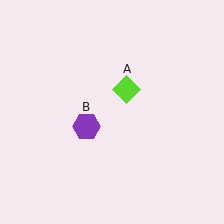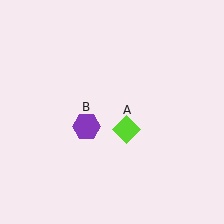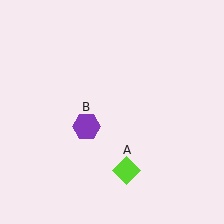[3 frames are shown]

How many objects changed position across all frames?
1 object changed position: lime diamond (object A).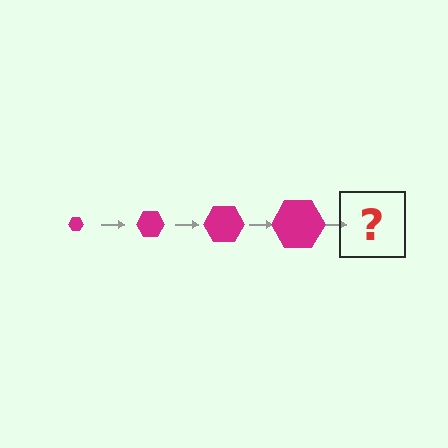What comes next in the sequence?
The next element should be a magenta hexagon, larger than the previous one.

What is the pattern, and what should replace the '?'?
The pattern is that the hexagon gets progressively larger each step. The '?' should be a magenta hexagon, larger than the previous one.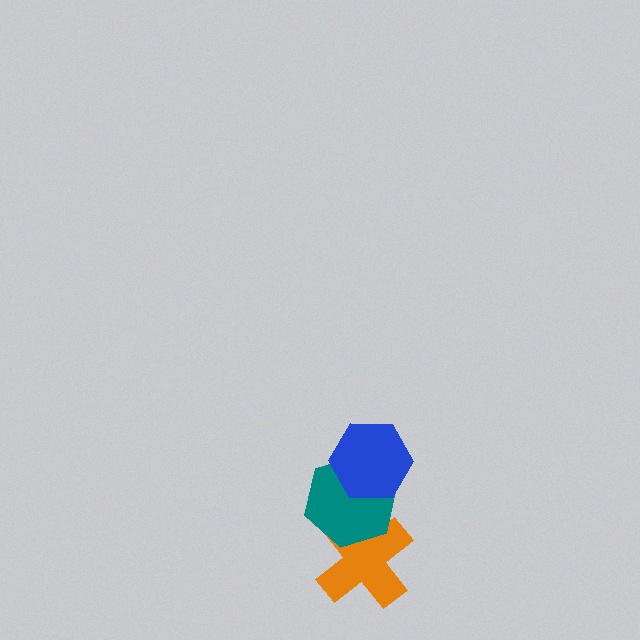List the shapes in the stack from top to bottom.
From top to bottom: the blue hexagon, the teal hexagon, the orange cross.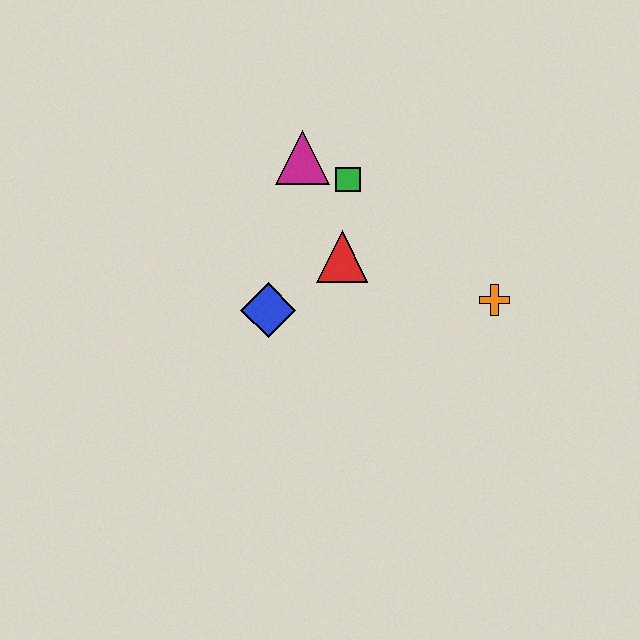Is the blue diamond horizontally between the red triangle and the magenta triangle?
No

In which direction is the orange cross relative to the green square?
The orange cross is to the right of the green square.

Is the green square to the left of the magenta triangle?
No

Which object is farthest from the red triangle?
The orange cross is farthest from the red triangle.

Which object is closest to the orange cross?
The red triangle is closest to the orange cross.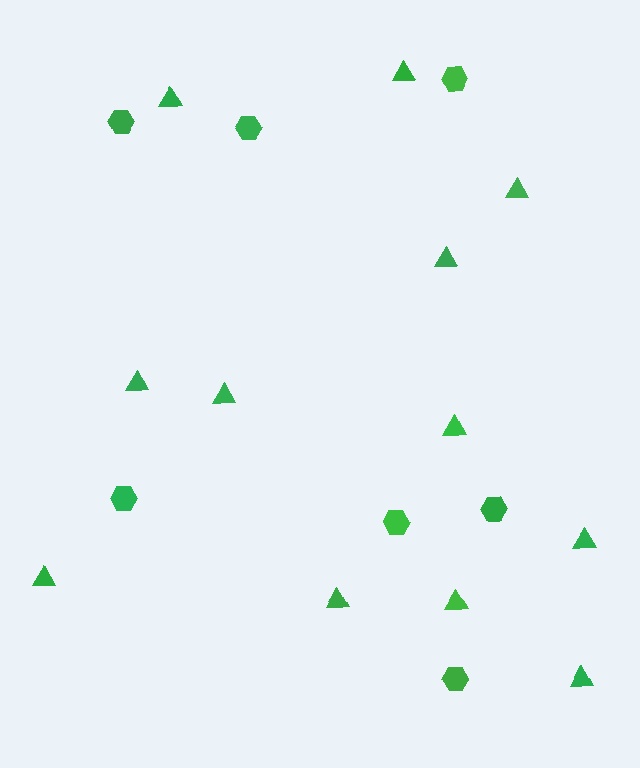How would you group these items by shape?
There are 2 groups: one group of hexagons (7) and one group of triangles (12).